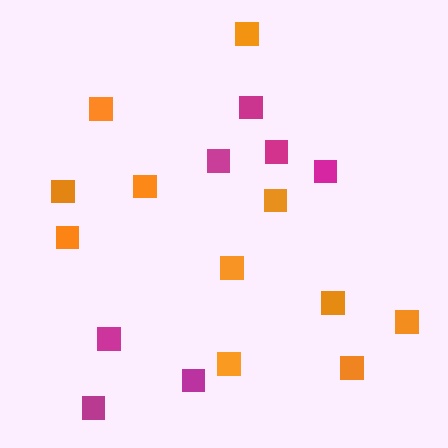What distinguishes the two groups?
There are 2 groups: one group of orange squares (11) and one group of magenta squares (7).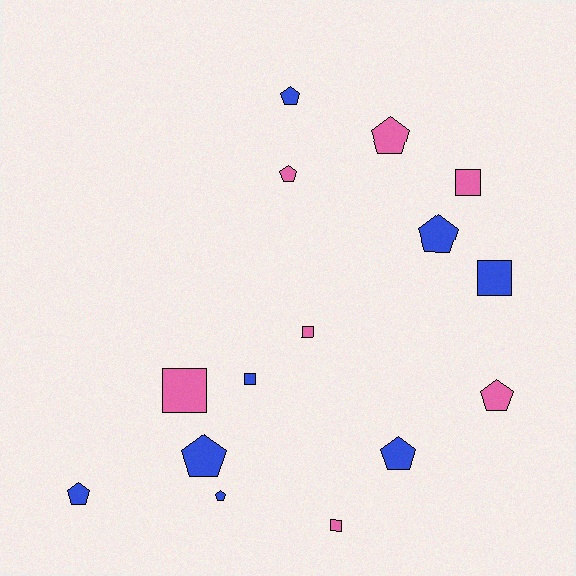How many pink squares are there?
There are 4 pink squares.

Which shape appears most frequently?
Pentagon, with 9 objects.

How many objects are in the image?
There are 15 objects.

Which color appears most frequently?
Blue, with 8 objects.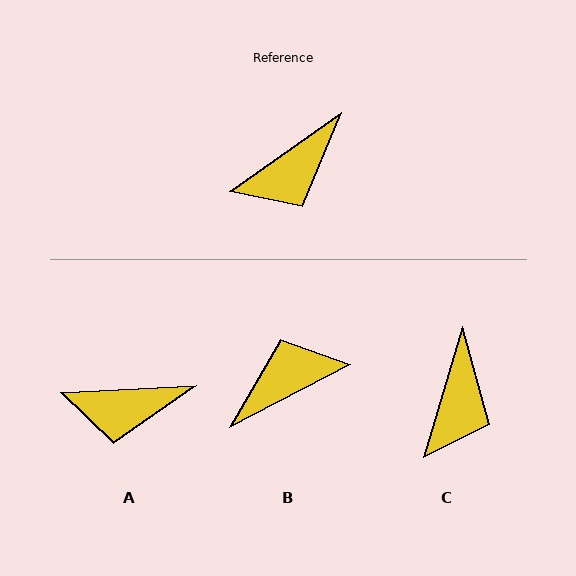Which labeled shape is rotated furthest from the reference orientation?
B, about 172 degrees away.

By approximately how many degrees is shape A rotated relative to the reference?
Approximately 33 degrees clockwise.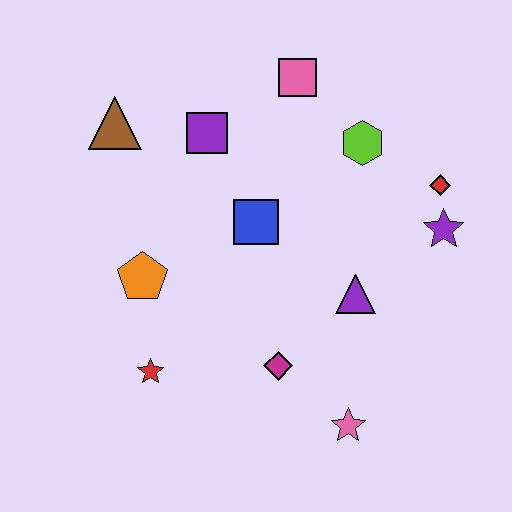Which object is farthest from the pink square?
The pink star is farthest from the pink square.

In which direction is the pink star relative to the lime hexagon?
The pink star is below the lime hexagon.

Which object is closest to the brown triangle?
The purple square is closest to the brown triangle.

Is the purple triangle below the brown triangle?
Yes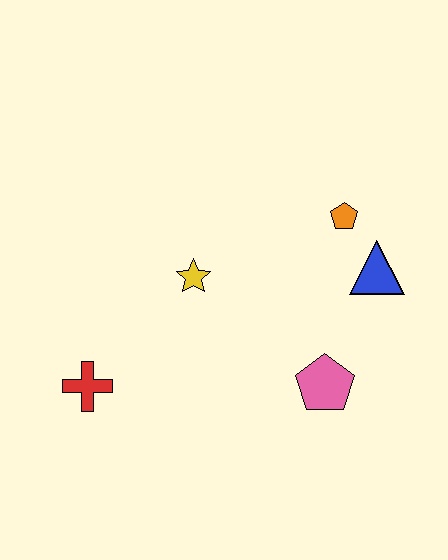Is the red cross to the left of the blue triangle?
Yes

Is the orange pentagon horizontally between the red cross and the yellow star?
No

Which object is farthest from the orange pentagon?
The red cross is farthest from the orange pentagon.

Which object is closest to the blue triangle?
The orange pentagon is closest to the blue triangle.